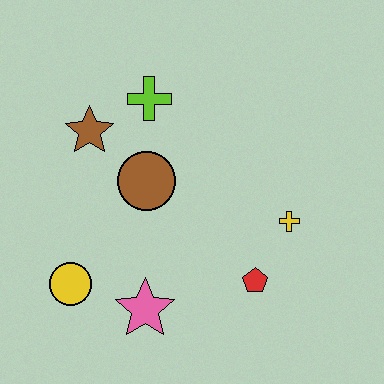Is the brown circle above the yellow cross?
Yes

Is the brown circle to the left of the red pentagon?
Yes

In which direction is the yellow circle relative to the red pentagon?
The yellow circle is to the left of the red pentagon.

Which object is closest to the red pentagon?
The yellow cross is closest to the red pentagon.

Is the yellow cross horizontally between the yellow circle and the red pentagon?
No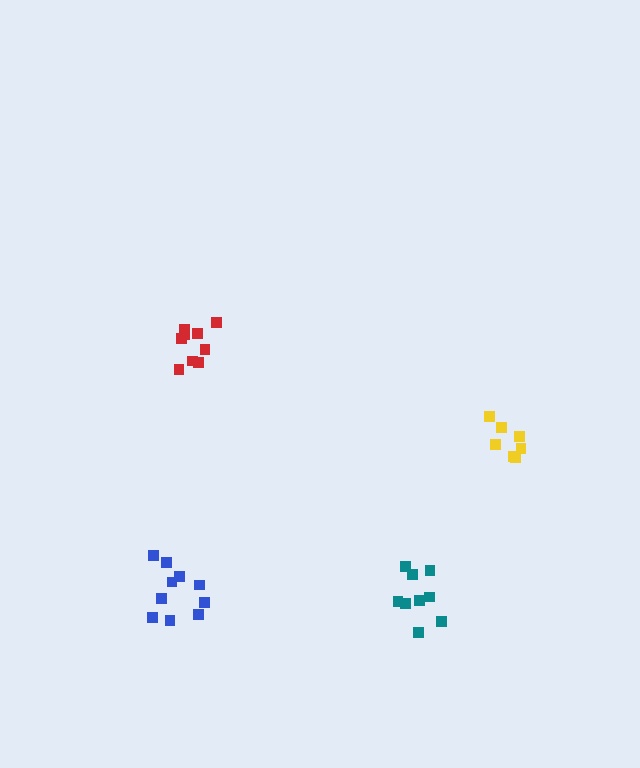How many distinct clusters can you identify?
There are 4 distinct clusters.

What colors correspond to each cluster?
The clusters are colored: blue, yellow, teal, red.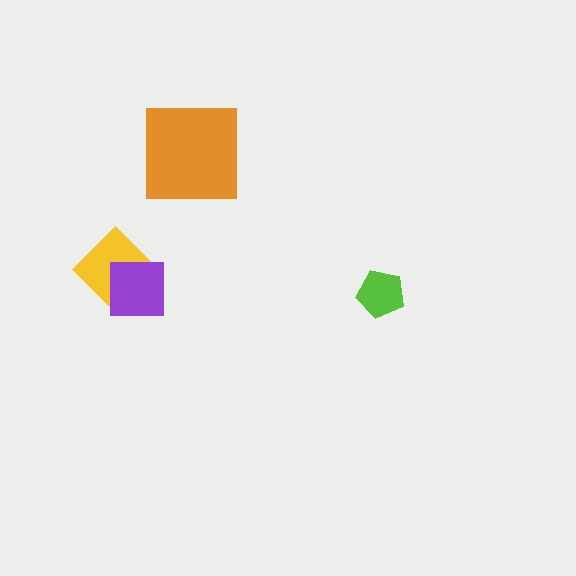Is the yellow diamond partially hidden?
Yes, it is partially covered by another shape.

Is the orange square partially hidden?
No, no other shape covers it.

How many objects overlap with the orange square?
0 objects overlap with the orange square.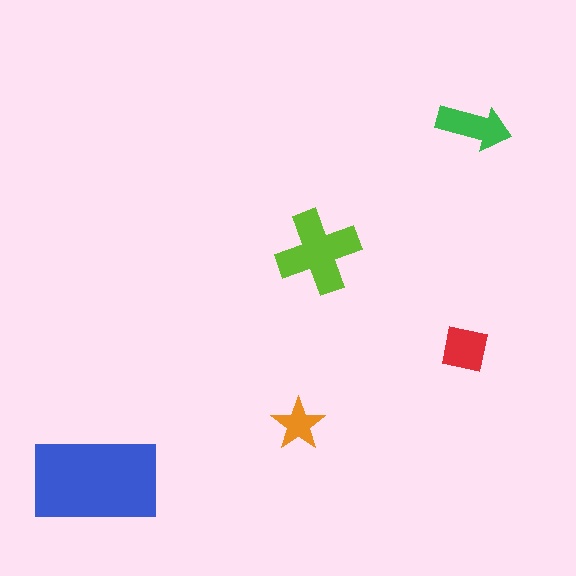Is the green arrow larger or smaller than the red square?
Larger.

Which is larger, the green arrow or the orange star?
The green arrow.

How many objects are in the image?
There are 5 objects in the image.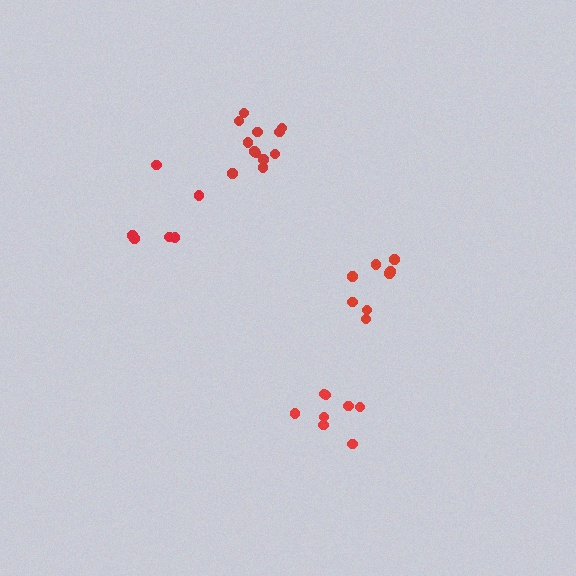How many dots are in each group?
Group 1: 8 dots, Group 2: 6 dots, Group 3: 9 dots, Group 4: 12 dots (35 total).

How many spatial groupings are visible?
There are 4 spatial groupings.